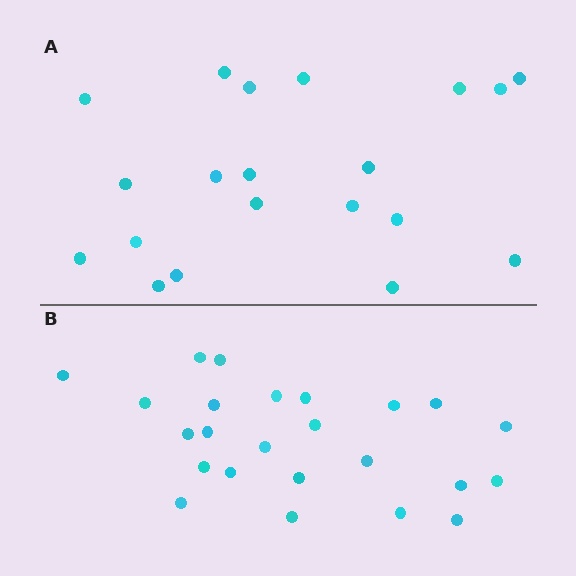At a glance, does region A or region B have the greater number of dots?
Region B (the bottom region) has more dots.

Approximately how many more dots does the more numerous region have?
Region B has about 4 more dots than region A.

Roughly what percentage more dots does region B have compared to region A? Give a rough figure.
About 20% more.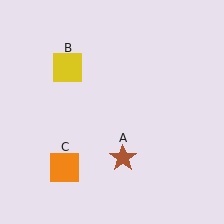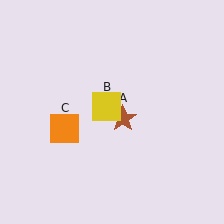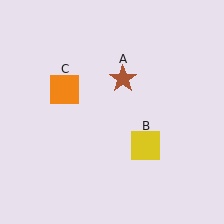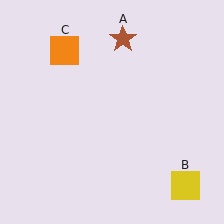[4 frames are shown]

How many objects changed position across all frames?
3 objects changed position: brown star (object A), yellow square (object B), orange square (object C).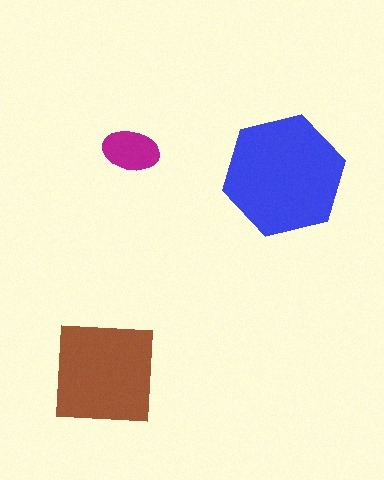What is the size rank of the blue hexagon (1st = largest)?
1st.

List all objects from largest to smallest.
The blue hexagon, the brown square, the magenta ellipse.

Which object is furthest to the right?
The blue hexagon is rightmost.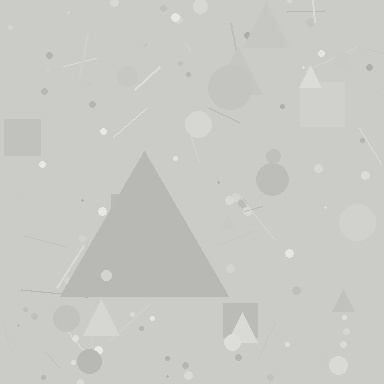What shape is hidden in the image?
A triangle is hidden in the image.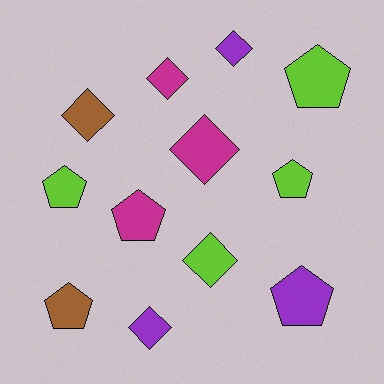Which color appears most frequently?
Lime, with 4 objects.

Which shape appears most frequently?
Pentagon, with 6 objects.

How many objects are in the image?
There are 12 objects.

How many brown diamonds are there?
There is 1 brown diamond.